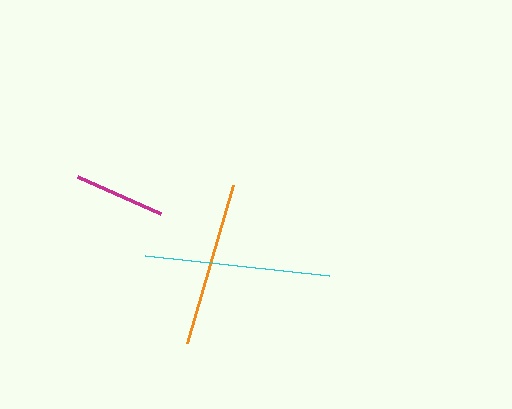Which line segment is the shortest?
The magenta line is the shortest at approximately 91 pixels.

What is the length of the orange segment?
The orange segment is approximately 165 pixels long.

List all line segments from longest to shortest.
From longest to shortest: cyan, orange, magenta.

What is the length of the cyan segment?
The cyan segment is approximately 185 pixels long.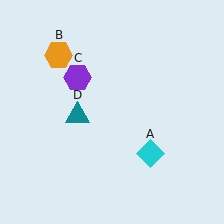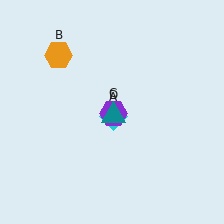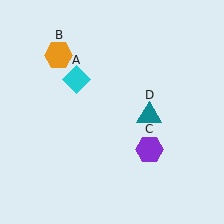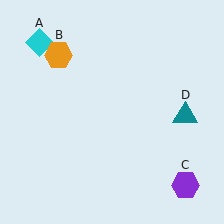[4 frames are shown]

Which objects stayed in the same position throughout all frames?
Orange hexagon (object B) remained stationary.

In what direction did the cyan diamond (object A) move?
The cyan diamond (object A) moved up and to the left.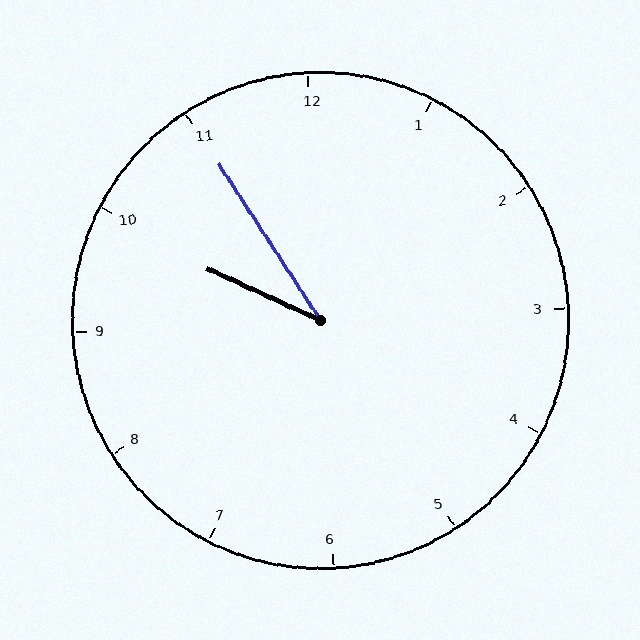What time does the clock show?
9:55.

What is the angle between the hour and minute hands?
Approximately 32 degrees.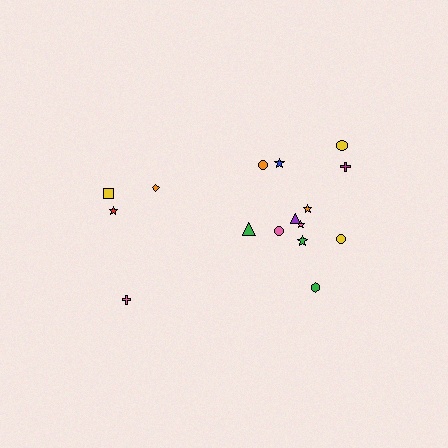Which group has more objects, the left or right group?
The right group.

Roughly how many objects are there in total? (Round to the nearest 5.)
Roughly 15 objects in total.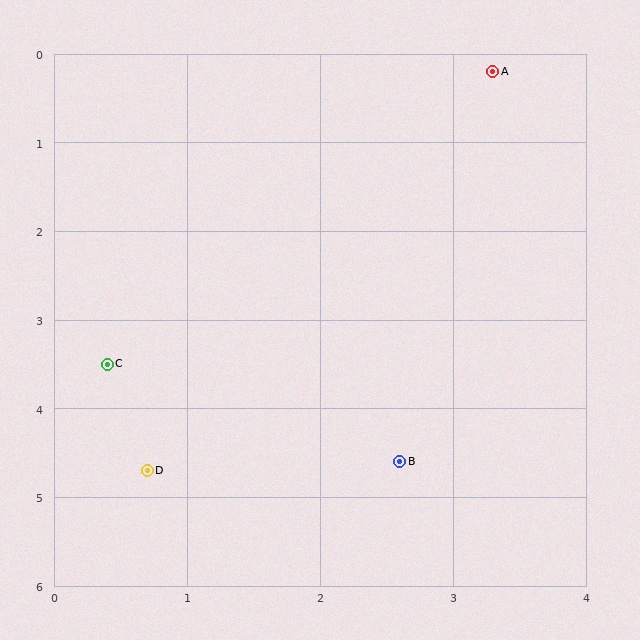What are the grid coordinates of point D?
Point D is at approximately (0.7, 4.7).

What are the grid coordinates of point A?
Point A is at approximately (3.3, 0.2).